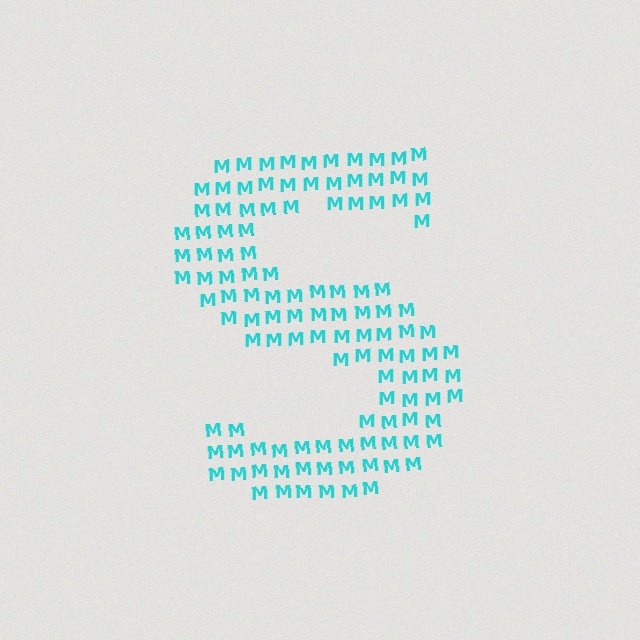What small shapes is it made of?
It is made of small letter M's.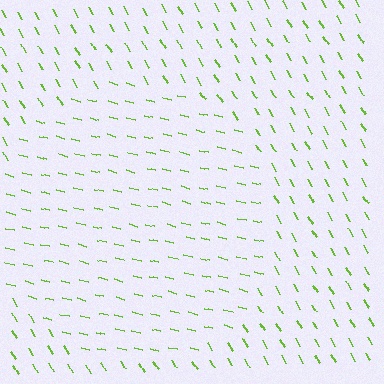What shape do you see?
I see a circle.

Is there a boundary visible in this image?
Yes, there is a texture boundary formed by a change in line orientation.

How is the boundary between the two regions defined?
The boundary is defined purely by a change in line orientation (approximately 45 degrees difference). All lines are the same color and thickness.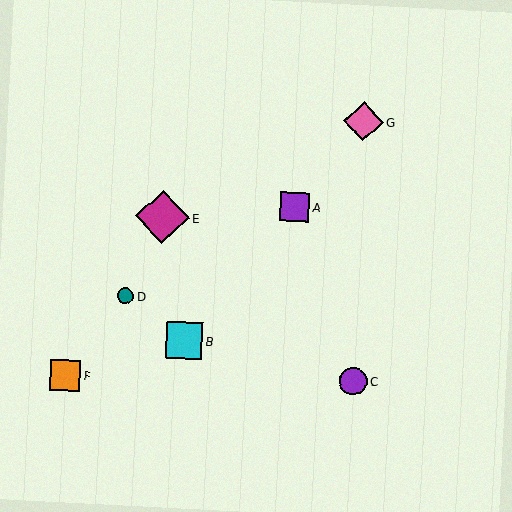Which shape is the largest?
The magenta diamond (labeled E) is the largest.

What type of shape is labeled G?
Shape G is a pink diamond.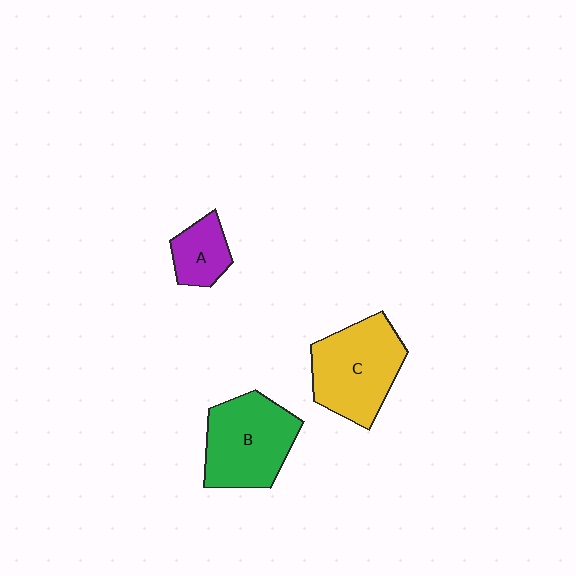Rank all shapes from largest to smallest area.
From largest to smallest: C (yellow), B (green), A (purple).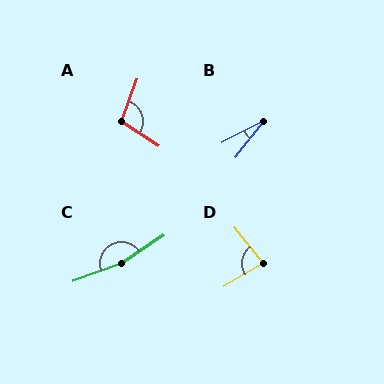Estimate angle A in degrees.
Approximately 104 degrees.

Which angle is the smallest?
B, at approximately 25 degrees.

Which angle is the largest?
C, at approximately 166 degrees.